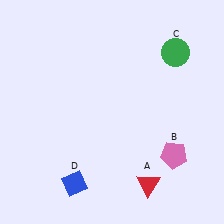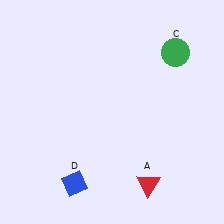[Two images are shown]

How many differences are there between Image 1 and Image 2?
There is 1 difference between the two images.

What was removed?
The pink pentagon (B) was removed in Image 2.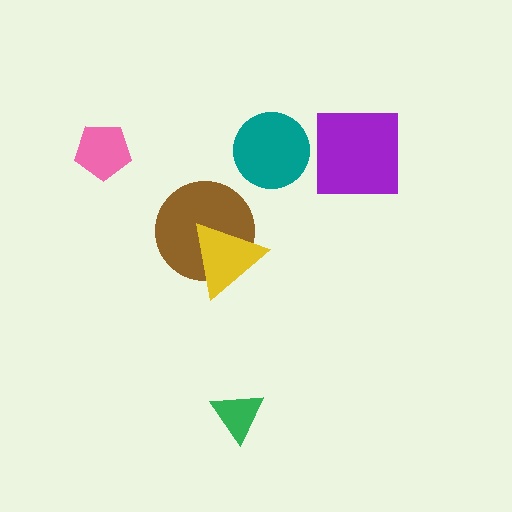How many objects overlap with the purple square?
0 objects overlap with the purple square.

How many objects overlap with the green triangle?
0 objects overlap with the green triangle.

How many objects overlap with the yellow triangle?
1 object overlaps with the yellow triangle.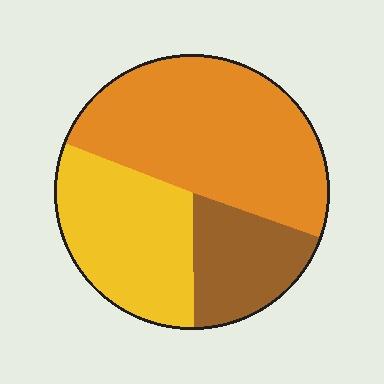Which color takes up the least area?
Brown, at roughly 20%.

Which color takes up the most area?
Orange, at roughly 50%.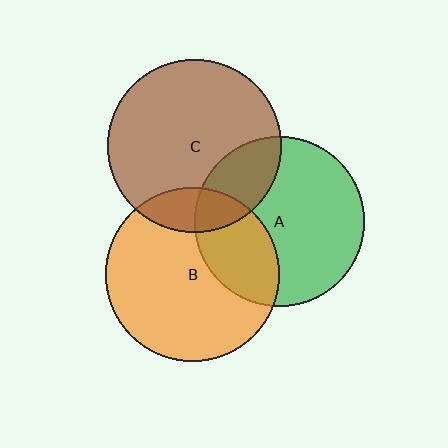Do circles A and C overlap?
Yes.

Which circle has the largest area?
Circle B (orange).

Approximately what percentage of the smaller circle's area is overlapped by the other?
Approximately 25%.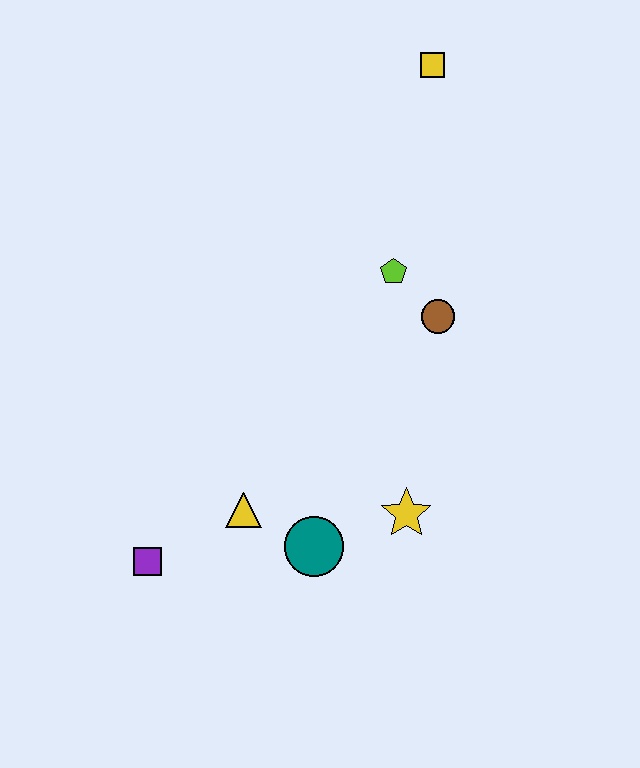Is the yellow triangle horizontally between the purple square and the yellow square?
Yes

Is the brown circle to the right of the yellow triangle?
Yes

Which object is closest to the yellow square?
The lime pentagon is closest to the yellow square.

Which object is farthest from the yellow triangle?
The yellow square is farthest from the yellow triangle.